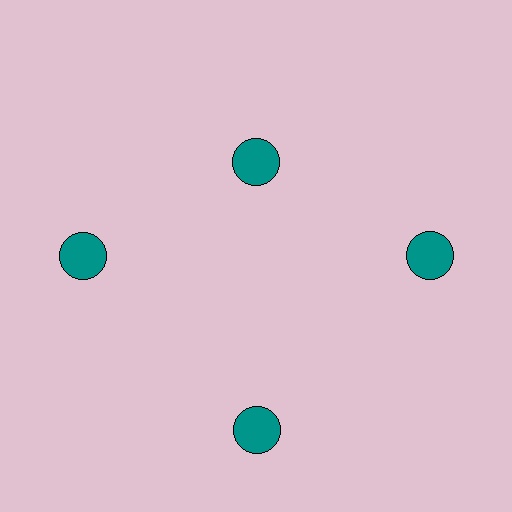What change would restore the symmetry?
The symmetry would be restored by moving it outward, back onto the ring so that all 4 circles sit at equal angles and equal distance from the center.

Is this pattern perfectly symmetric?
No. The 4 teal circles are arranged in a ring, but one element near the 12 o'clock position is pulled inward toward the center, breaking the 4-fold rotational symmetry.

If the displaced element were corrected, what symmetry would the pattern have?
It would have 4-fold rotational symmetry — the pattern would map onto itself every 90 degrees.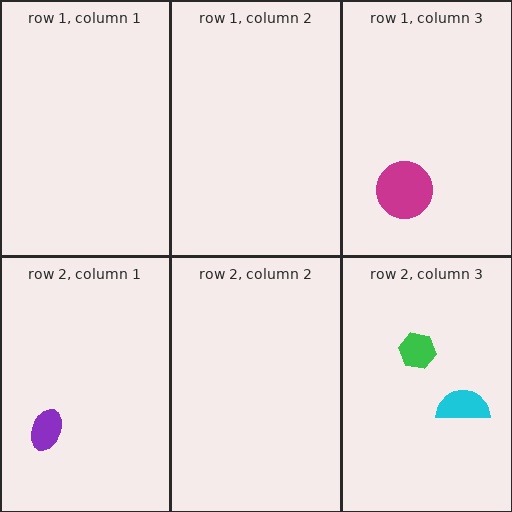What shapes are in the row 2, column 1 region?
The purple ellipse.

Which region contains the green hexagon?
The row 2, column 3 region.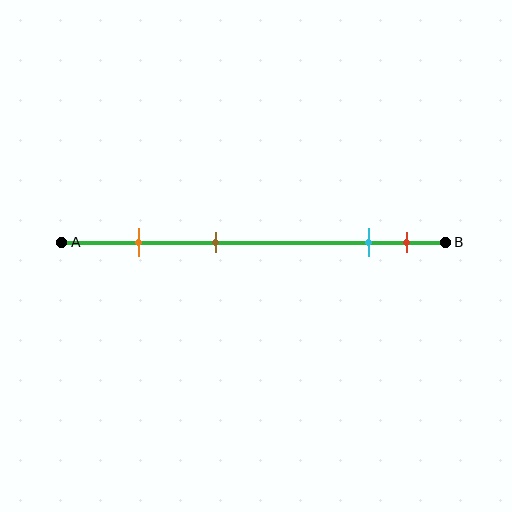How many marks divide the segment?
There are 4 marks dividing the segment.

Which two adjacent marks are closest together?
The cyan and red marks are the closest adjacent pair.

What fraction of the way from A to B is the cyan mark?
The cyan mark is approximately 80% (0.8) of the way from A to B.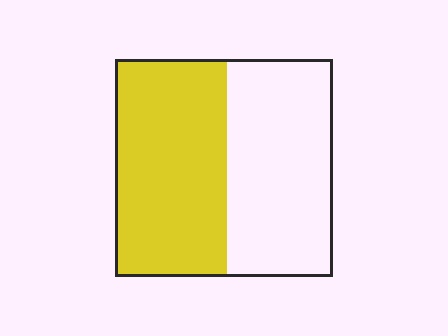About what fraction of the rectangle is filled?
About one half (1/2).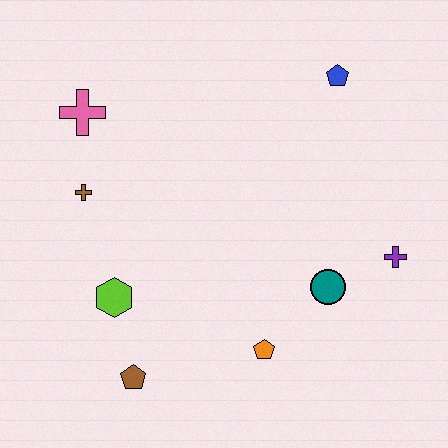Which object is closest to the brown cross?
The pink cross is closest to the brown cross.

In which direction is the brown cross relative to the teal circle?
The brown cross is to the left of the teal circle.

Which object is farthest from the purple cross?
The pink cross is farthest from the purple cross.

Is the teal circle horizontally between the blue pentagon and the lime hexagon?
Yes